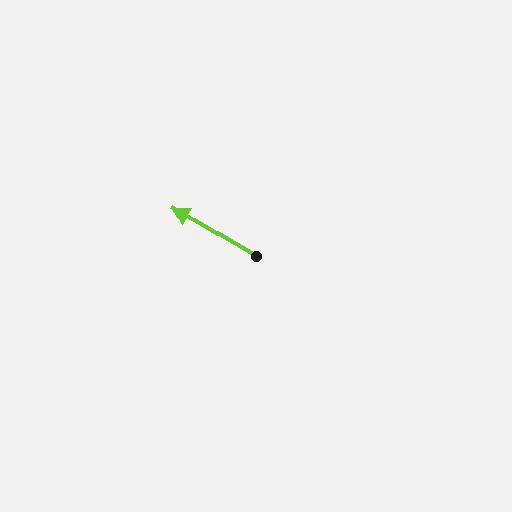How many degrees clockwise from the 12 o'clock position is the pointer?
Approximately 301 degrees.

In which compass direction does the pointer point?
Northwest.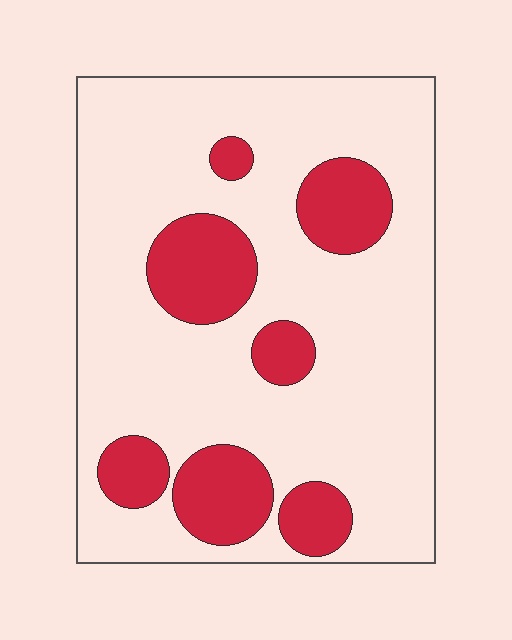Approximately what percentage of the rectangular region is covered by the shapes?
Approximately 20%.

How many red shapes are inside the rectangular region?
7.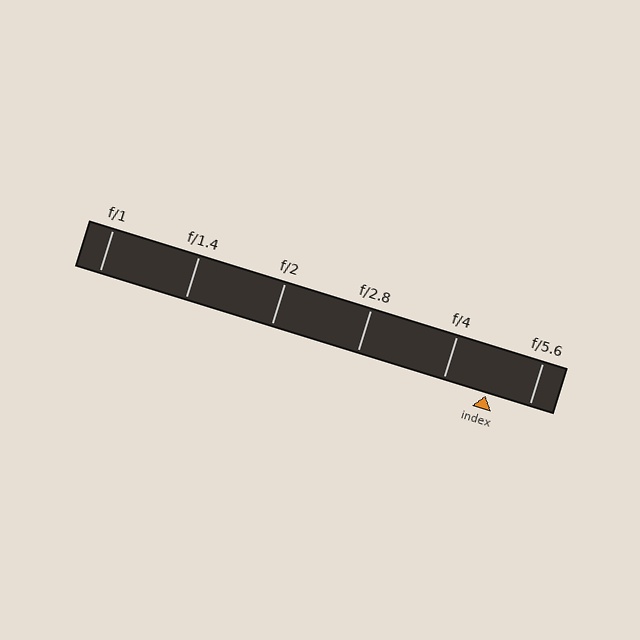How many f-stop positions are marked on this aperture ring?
There are 6 f-stop positions marked.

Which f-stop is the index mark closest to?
The index mark is closest to f/5.6.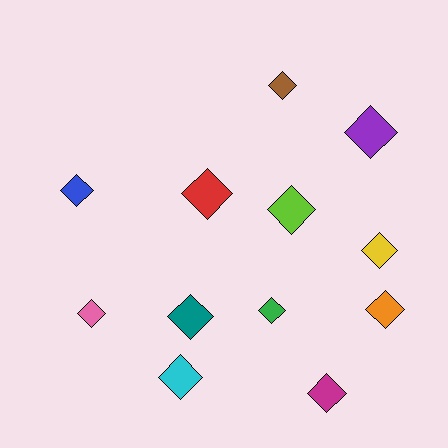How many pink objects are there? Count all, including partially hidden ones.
There is 1 pink object.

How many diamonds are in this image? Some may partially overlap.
There are 12 diamonds.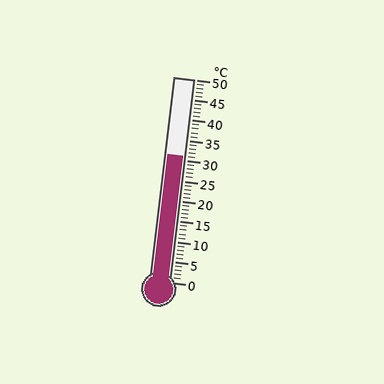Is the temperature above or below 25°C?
The temperature is above 25°C.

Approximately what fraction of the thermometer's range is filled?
The thermometer is filled to approximately 60% of its range.